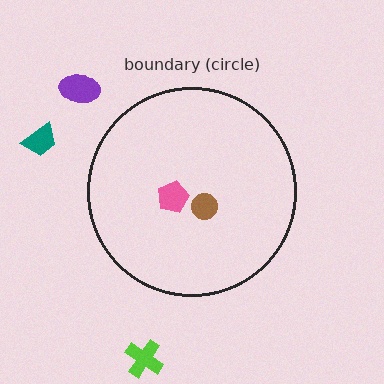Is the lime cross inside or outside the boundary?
Outside.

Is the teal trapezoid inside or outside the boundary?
Outside.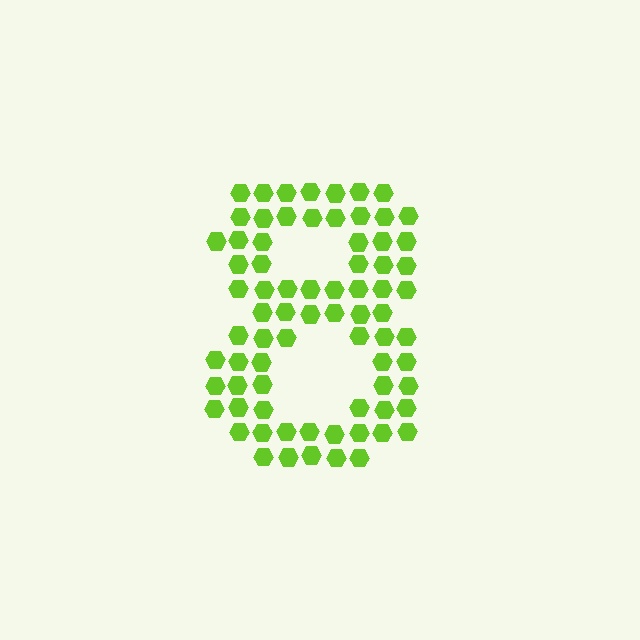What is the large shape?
The large shape is the digit 8.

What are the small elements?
The small elements are hexagons.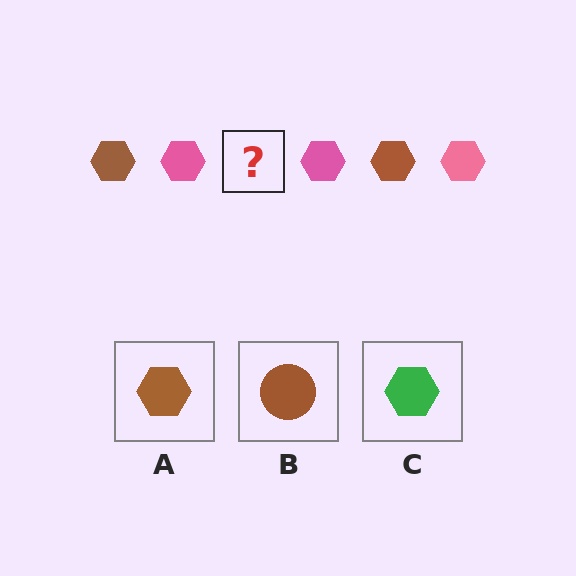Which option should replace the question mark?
Option A.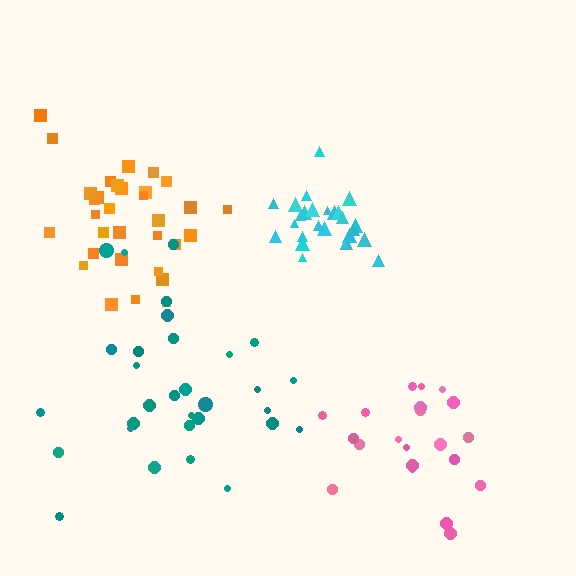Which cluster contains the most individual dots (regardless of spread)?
Orange (32).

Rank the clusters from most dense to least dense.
cyan, orange, pink, teal.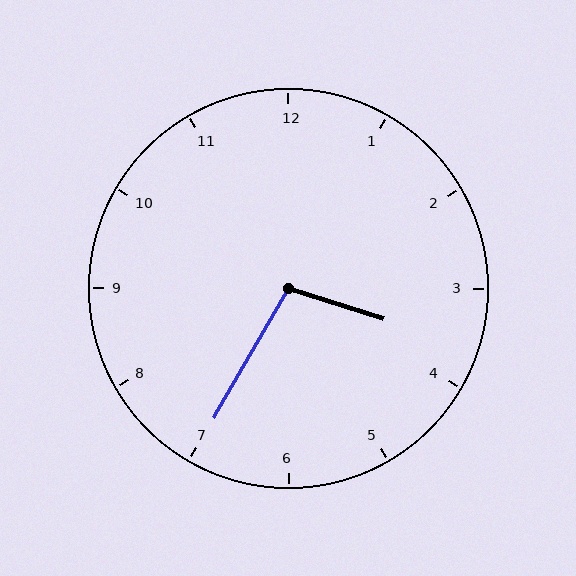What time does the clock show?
3:35.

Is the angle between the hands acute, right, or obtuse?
It is obtuse.